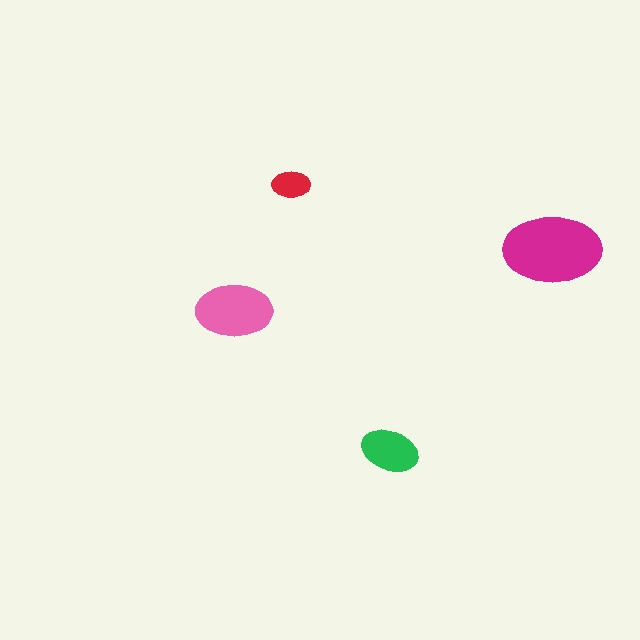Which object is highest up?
The red ellipse is topmost.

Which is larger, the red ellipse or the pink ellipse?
The pink one.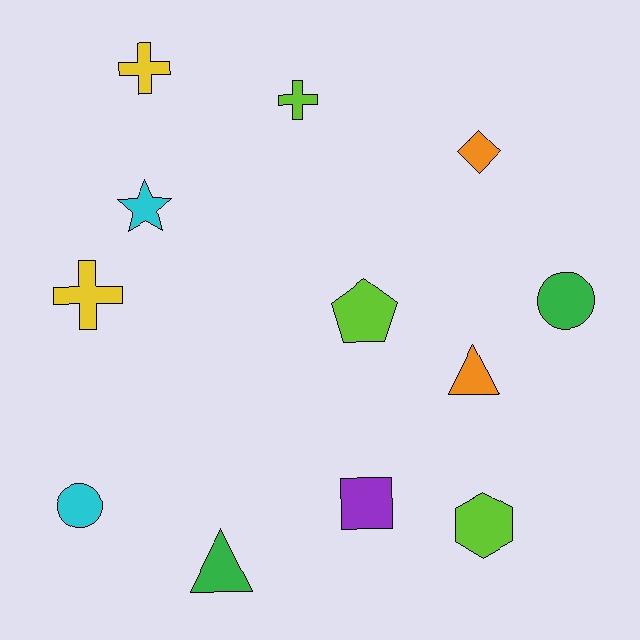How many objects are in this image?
There are 12 objects.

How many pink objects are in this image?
There are no pink objects.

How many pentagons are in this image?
There is 1 pentagon.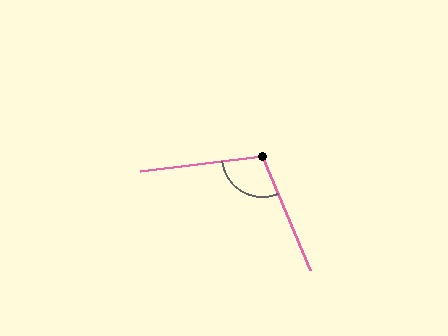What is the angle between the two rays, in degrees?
Approximately 106 degrees.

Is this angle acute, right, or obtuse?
It is obtuse.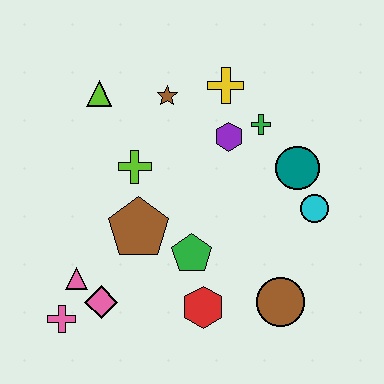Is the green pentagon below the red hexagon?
No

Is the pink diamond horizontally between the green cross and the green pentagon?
No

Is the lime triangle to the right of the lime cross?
No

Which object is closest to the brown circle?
The red hexagon is closest to the brown circle.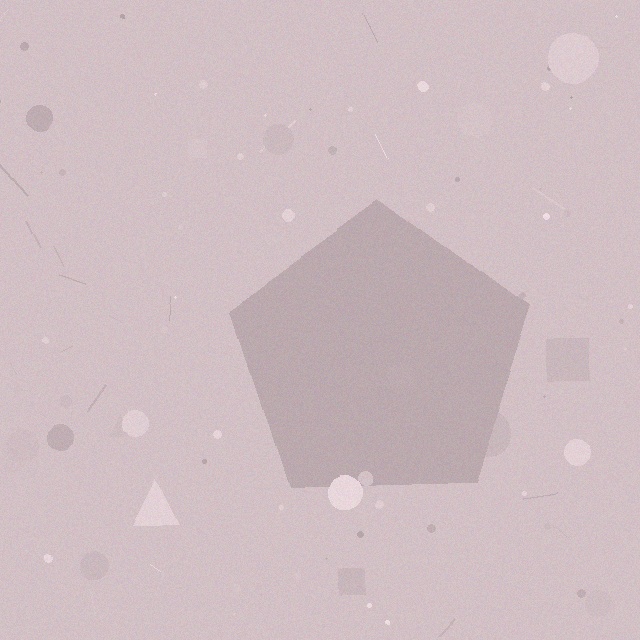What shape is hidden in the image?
A pentagon is hidden in the image.